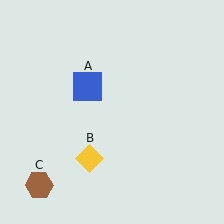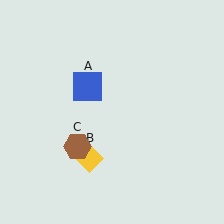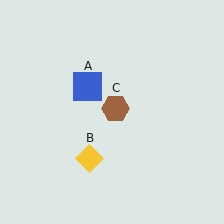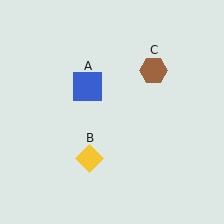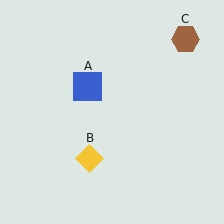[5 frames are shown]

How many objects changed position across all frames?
1 object changed position: brown hexagon (object C).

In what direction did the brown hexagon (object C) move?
The brown hexagon (object C) moved up and to the right.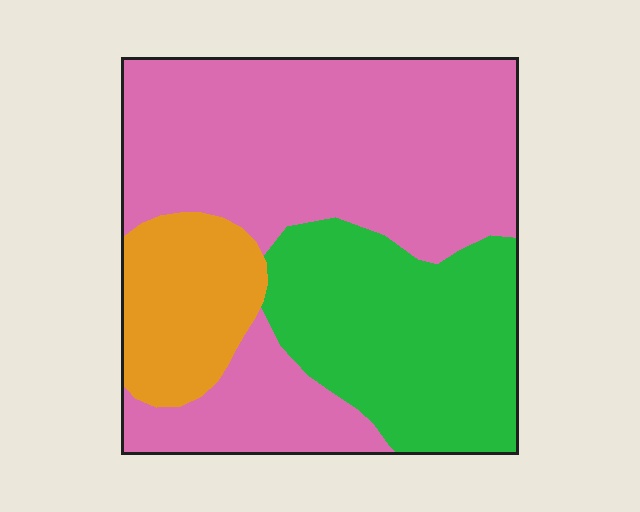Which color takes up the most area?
Pink, at roughly 55%.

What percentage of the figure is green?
Green takes up about one third (1/3) of the figure.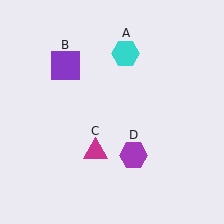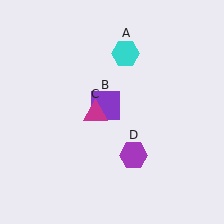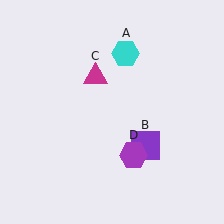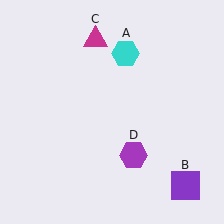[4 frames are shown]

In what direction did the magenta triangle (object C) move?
The magenta triangle (object C) moved up.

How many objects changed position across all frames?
2 objects changed position: purple square (object B), magenta triangle (object C).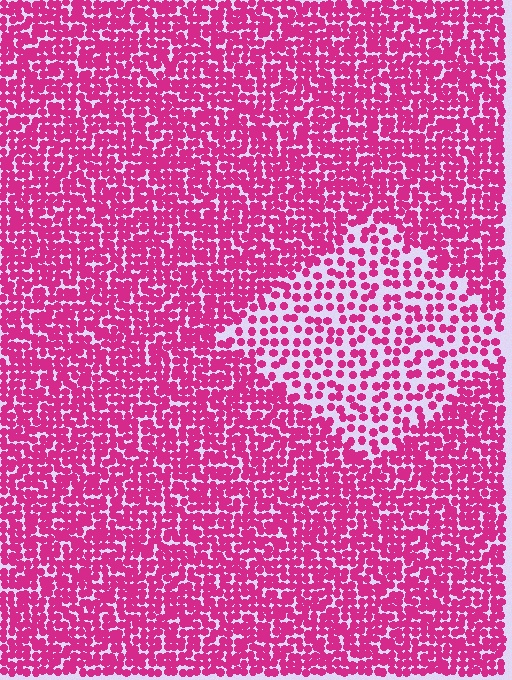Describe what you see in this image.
The image contains small magenta elements arranged at two different densities. A diamond-shaped region is visible where the elements are less densely packed than the surrounding area.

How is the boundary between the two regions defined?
The boundary is defined by a change in element density (approximately 2.1x ratio). All elements are the same color, size, and shape.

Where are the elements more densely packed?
The elements are more densely packed outside the diamond boundary.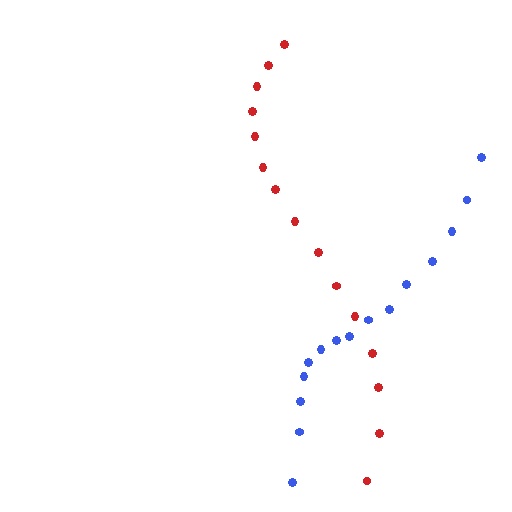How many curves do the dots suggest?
There are 2 distinct paths.